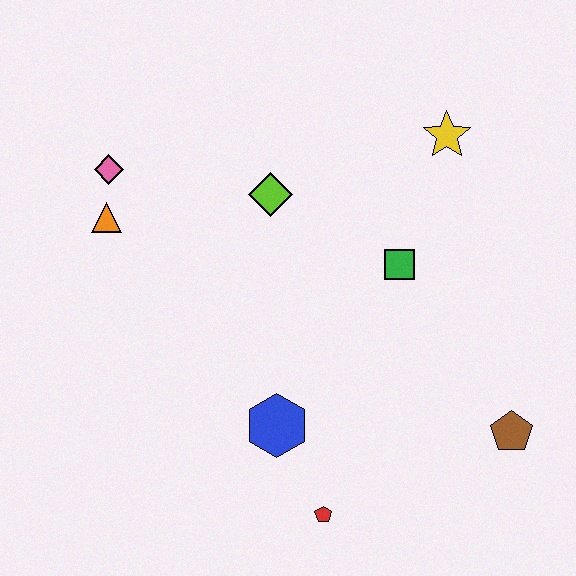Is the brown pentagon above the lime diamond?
No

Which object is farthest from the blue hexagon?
The yellow star is farthest from the blue hexagon.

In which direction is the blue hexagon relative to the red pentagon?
The blue hexagon is above the red pentagon.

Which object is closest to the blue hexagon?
The red pentagon is closest to the blue hexagon.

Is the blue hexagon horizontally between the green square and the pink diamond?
Yes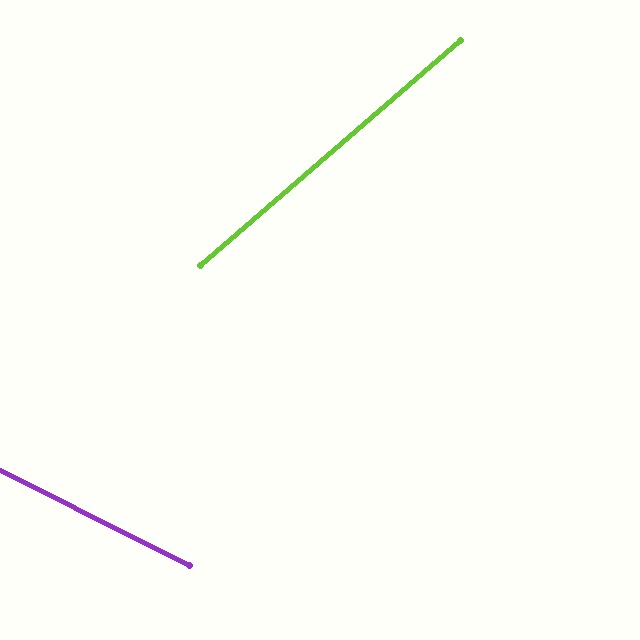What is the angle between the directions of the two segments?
Approximately 67 degrees.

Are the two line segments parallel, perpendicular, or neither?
Neither parallel nor perpendicular — they differ by about 67°.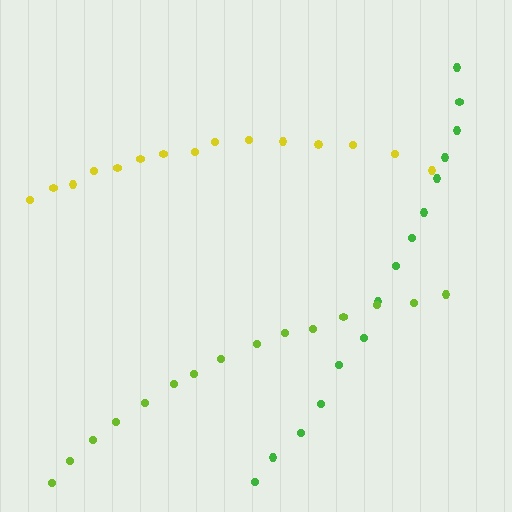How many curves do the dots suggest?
There are 3 distinct paths.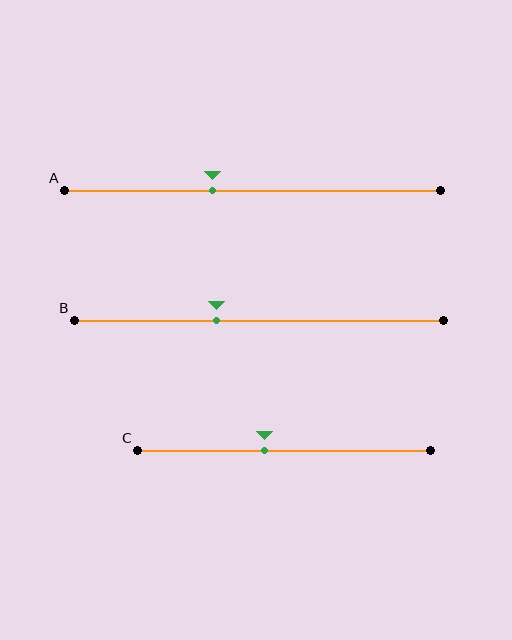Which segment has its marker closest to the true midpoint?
Segment C has its marker closest to the true midpoint.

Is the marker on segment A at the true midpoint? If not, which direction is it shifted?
No, the marker on segment A is shifted to the left by about 11% of the segment length.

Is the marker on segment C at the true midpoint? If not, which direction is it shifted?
No, the marker on segment C is shifted to the left by about 7% of the segment length.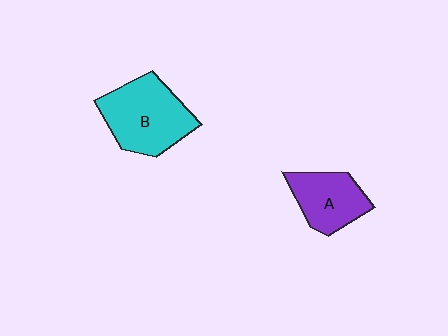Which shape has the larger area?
Shape B (cyan).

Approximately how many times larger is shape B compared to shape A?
Approximately 1.5 times.